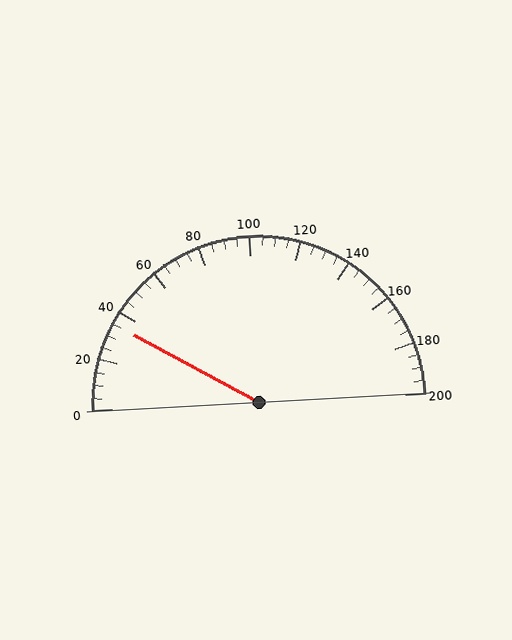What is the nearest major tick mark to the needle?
The nearest major tick mark is 40.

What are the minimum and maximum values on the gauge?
The gauge ranges from 0 to 200.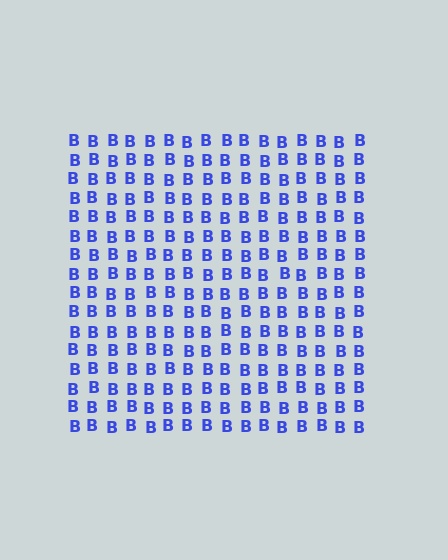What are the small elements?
The small elements are letter B's.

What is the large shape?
The large shape is a square.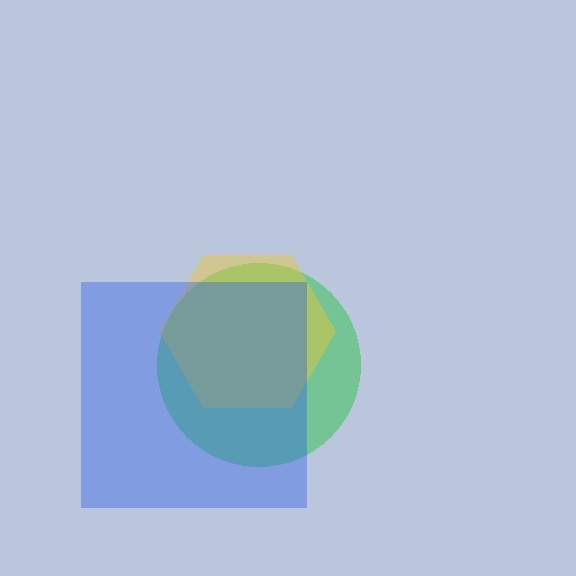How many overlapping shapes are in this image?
There are 3 overlapping shapes in the image.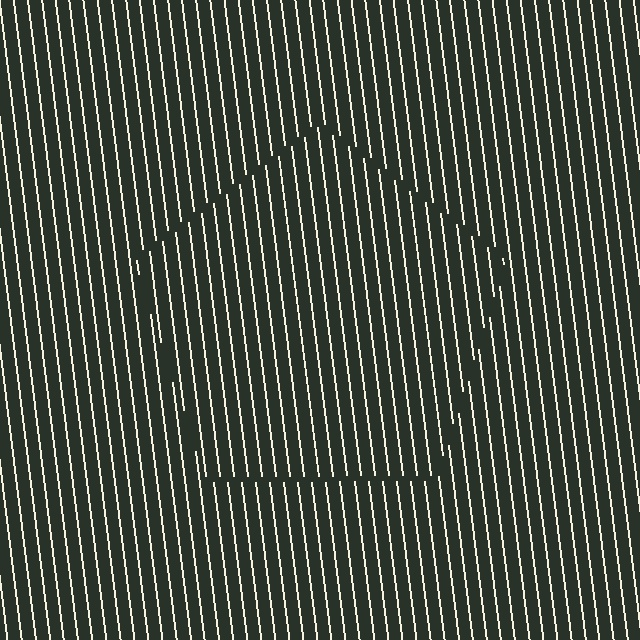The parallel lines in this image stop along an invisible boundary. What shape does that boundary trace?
An illusory pentagon. The interior of the shape contains the same grating, shifted by half a period — the contour is defined by the phase discontinuity where line-ends from the inner and outer gratings abut.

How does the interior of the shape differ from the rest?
The interior of the shape contains the same grating, shifted by half a period — the contour is defined by the phase discontinuity where line-ends from the inner and outer gratings abut.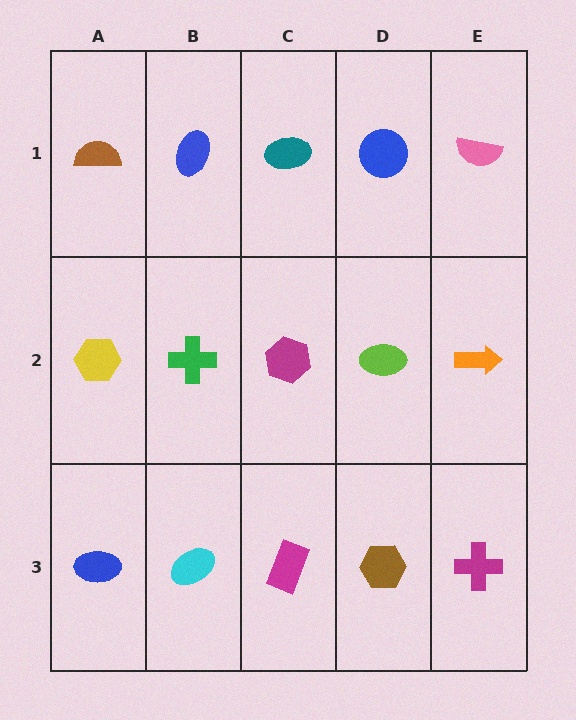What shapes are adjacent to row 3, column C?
A magenta hexagon (row 2, column C), a cyan ellipse (row 3, column B), a brown hexagon (row 3, column D).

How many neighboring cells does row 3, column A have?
2.